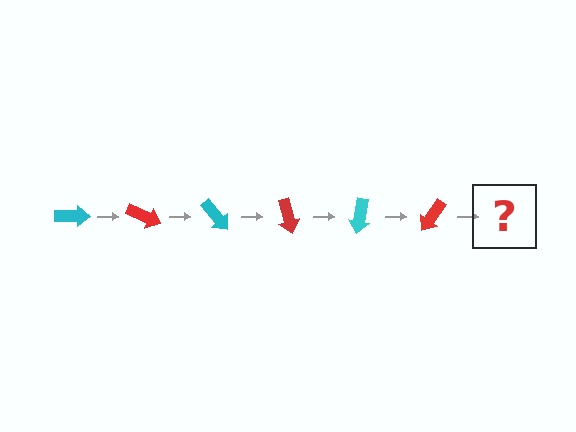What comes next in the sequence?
The next element should be a cyan arrow, rotated 150 degrees from the start.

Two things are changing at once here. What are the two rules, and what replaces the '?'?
The two rules are that it rotates 25 degrees each step and the color cycles through cyan and red. The '?' should be a cyan arrow, rotated 150 degrees from the start.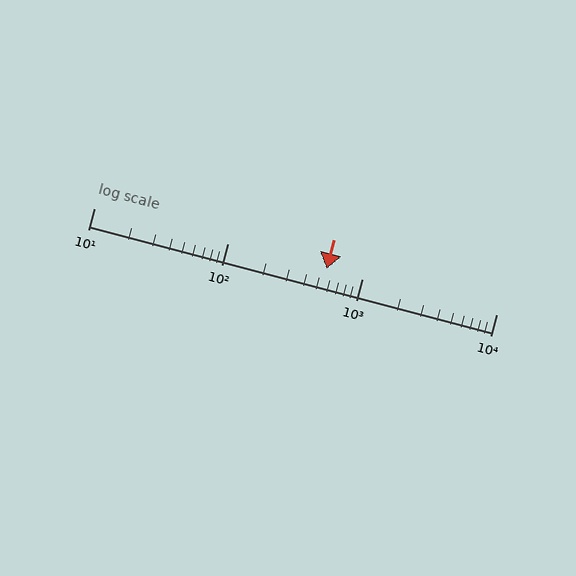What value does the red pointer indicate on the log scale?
The pointer indicates approximately 540.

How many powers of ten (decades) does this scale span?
The scale spans 3 decades, from 10 to 10000.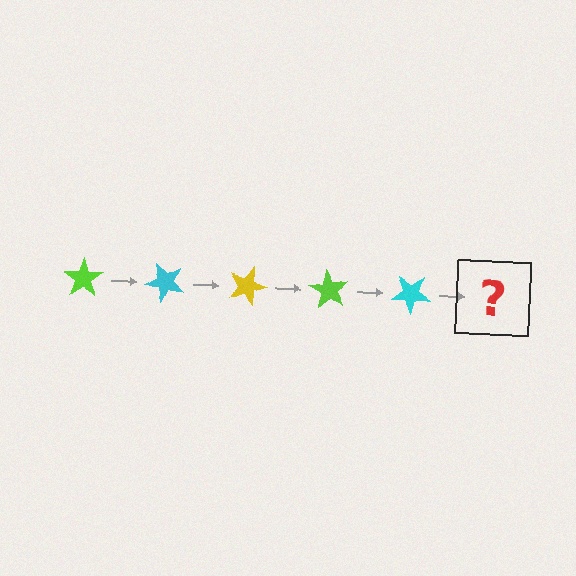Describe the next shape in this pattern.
It should be a yellow star, rotated 225 degrees from the start.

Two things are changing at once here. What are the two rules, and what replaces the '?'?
The two rules are that it rotates 45 degrees each step and the color cycles through lime, cyan, and yellow. The '?' should be a yellow star, rotated 225 degrees from the start.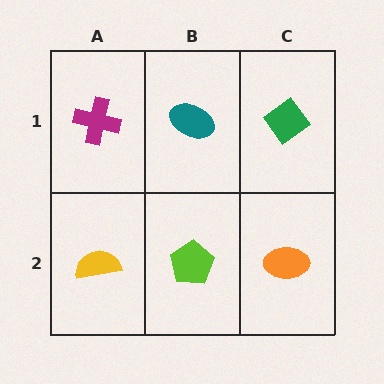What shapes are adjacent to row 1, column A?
A yellow semicircle (row 2, column A), a teal ellipse (row 1, column B).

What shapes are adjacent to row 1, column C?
An orange ellipse (row 2, column C), a teal ellipse (row 1, column B).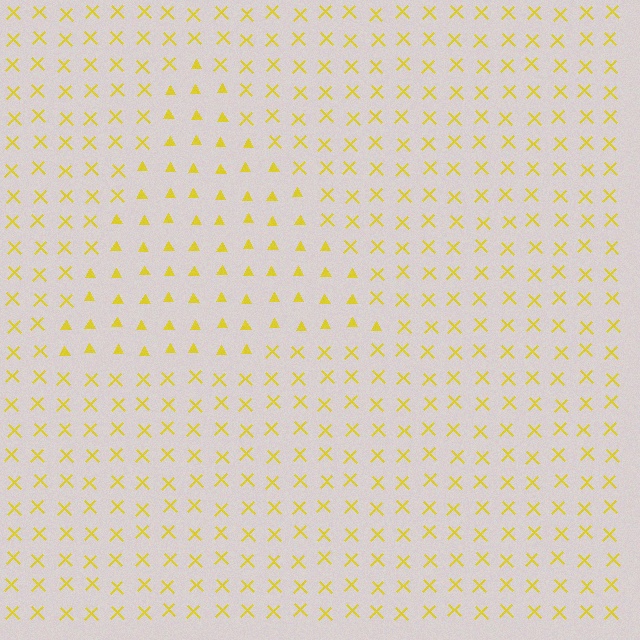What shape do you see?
I see a triangle.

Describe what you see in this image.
The image is filled with small yellow elements arranged in a uniform grid. A triangle-shaped region contains triangles, while the surrounding area contains X marks. The boundary is defined purely by the change in element shape.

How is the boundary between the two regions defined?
The boundary is defined by a change in element shape: triangles inside vs. X marks outside. All elements share the same color and spacing.